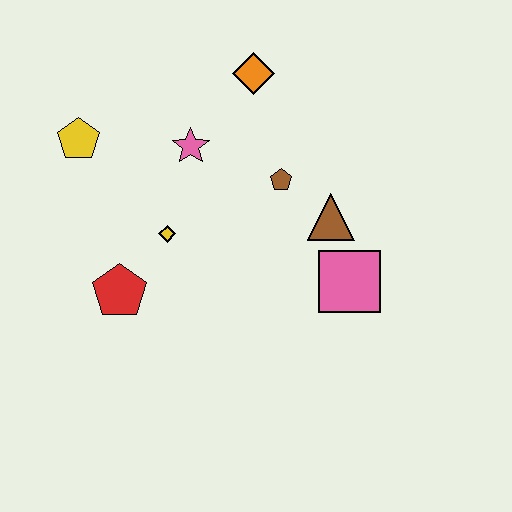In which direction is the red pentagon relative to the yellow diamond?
The red pentagon is below the yellow diamond.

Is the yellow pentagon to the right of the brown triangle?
No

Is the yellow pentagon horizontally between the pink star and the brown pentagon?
No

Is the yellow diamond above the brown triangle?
No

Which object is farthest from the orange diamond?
The red pentagon is farthest from the orange diamond.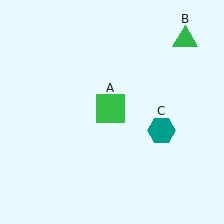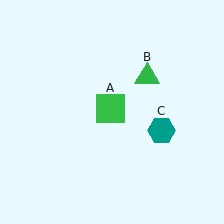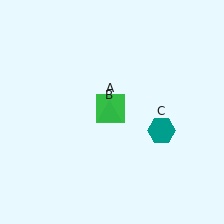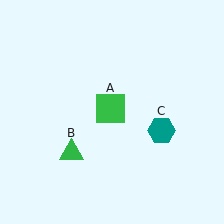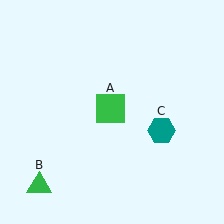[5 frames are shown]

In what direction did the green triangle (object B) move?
The green triangle (object B) moved down and to the left.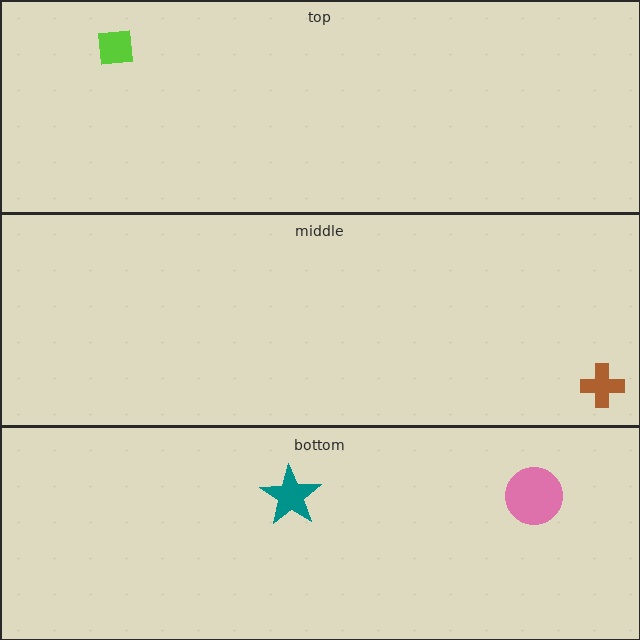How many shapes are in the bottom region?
2.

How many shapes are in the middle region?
1.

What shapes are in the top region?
The lime square.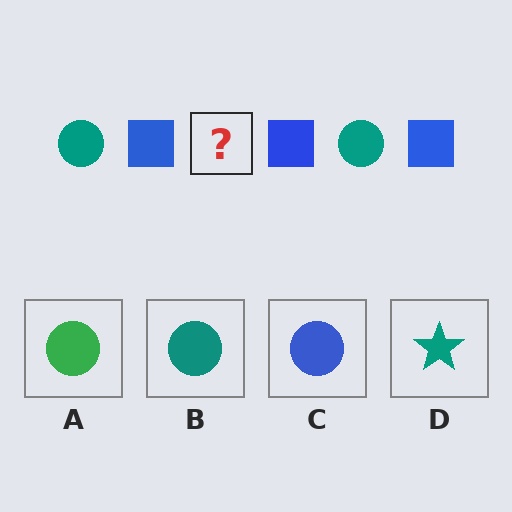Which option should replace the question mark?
Option B.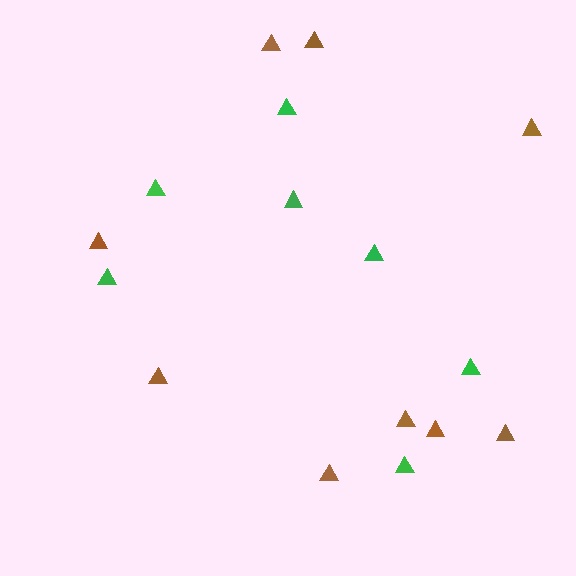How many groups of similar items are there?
There are 2 groups: one group of brown triangles (9) and one group of green triangles (7).